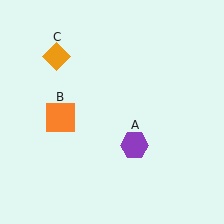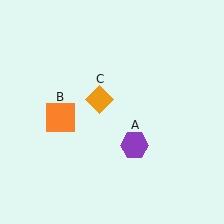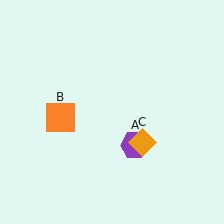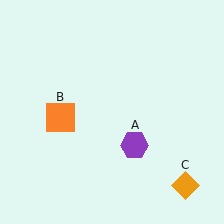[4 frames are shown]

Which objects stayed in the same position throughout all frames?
Purple hexagon (object A) and orange square (object B) remained stationary.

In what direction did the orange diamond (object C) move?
The orange diamond (object C) moved down and to the right.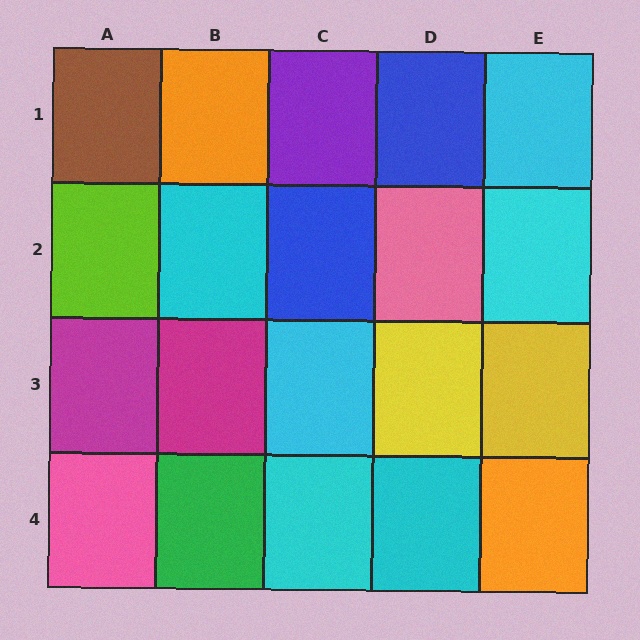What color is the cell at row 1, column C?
Purple.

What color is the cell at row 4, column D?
Cyan.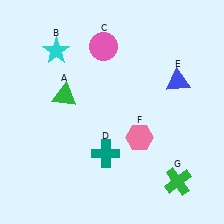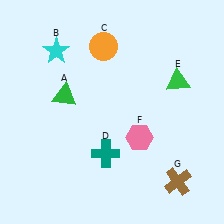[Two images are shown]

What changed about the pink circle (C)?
In Image 1, C is pink. In Image 2, it changed to orange.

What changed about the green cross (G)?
In Image 1, G is green. In Image 2, it changed to brown.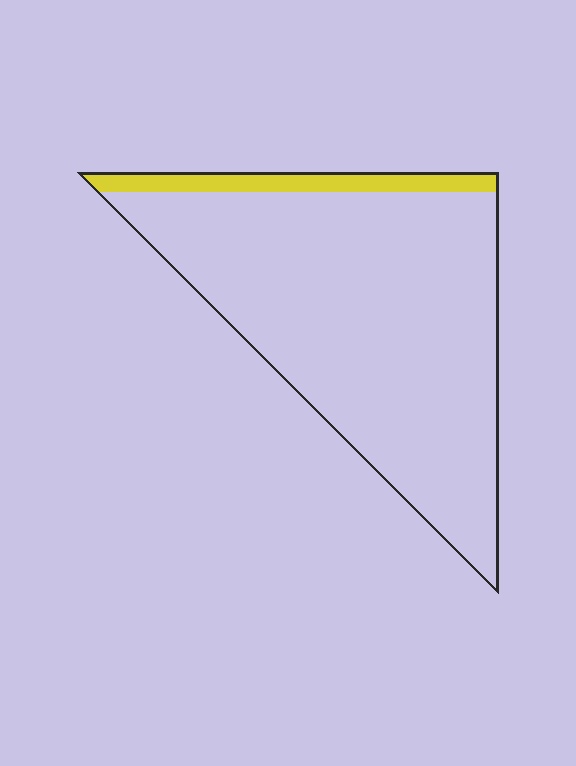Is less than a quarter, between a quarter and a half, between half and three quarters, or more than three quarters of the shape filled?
Less than a quarter.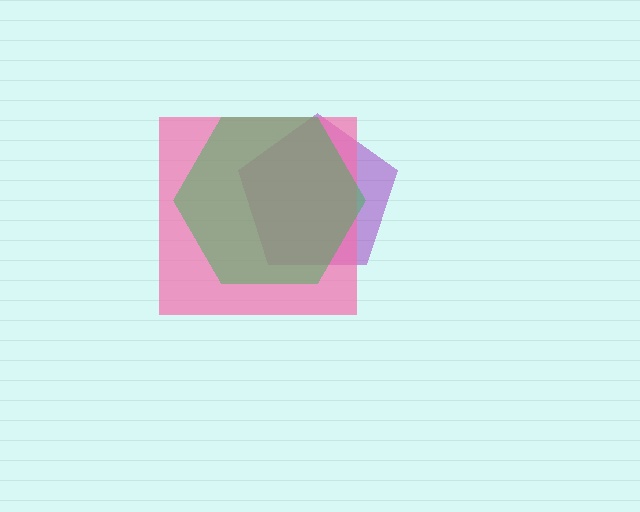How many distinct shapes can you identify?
There are 3 distinct shapes: a purple pentagon, a pink square, a green hexagon.